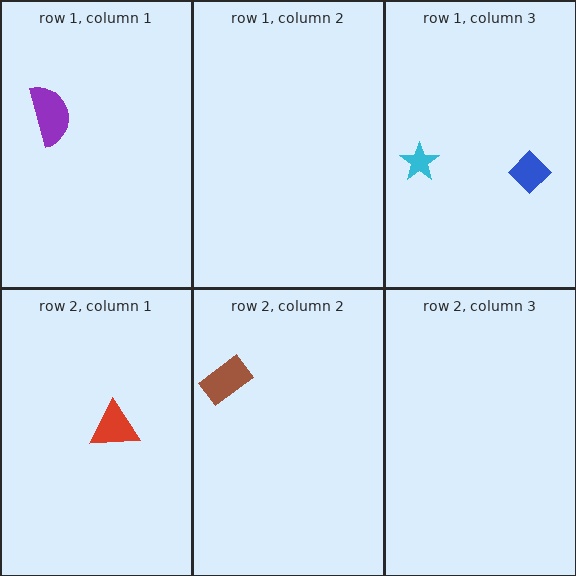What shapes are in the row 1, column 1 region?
The purple semicircle.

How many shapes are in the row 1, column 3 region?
2.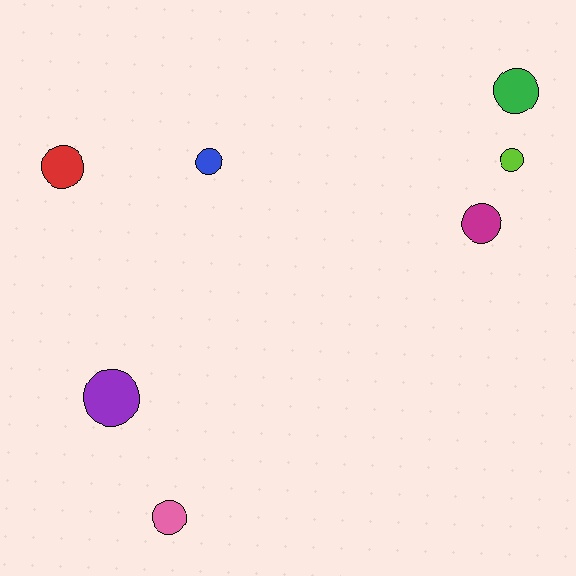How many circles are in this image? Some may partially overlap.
There are 7 circles.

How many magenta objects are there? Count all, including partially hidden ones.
There is 1 magenta object.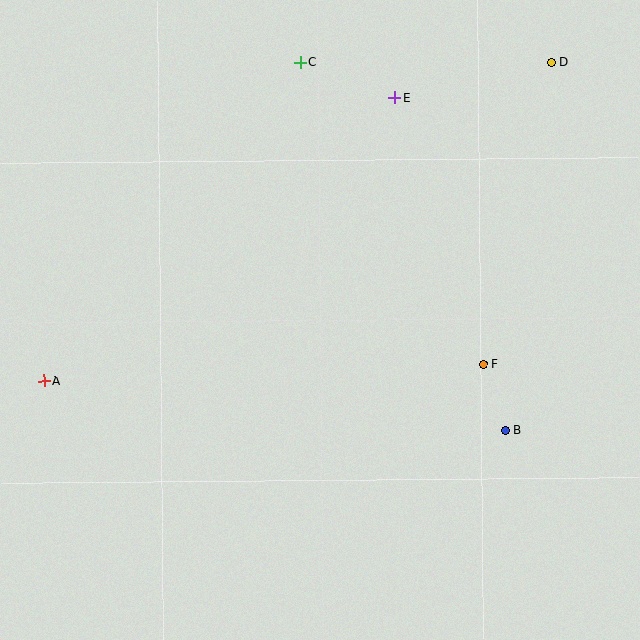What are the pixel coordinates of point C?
Point C is at (300, 62).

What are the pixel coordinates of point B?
Point B is at (505, 431).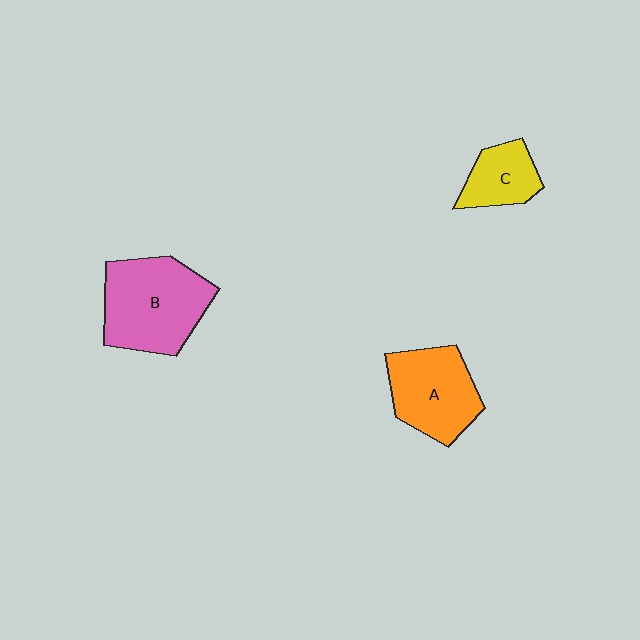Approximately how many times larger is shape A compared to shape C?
Approximately 1.7 times.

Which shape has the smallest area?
Shape C (yellow).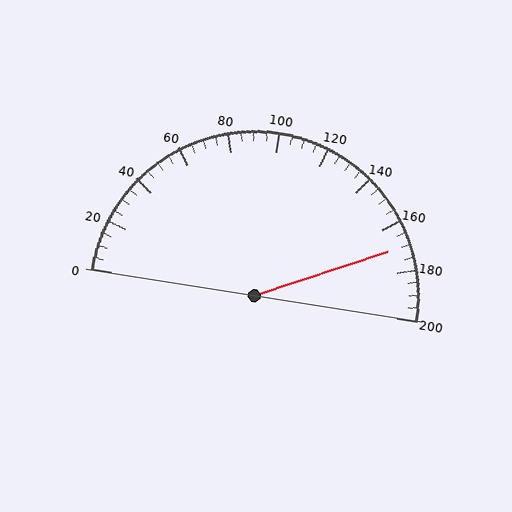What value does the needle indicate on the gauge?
The needle indicates approximately 170.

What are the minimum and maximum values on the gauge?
The gauge ranges from 0 to 200.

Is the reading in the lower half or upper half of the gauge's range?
The reading is in the upper half of the range (0 to 200).